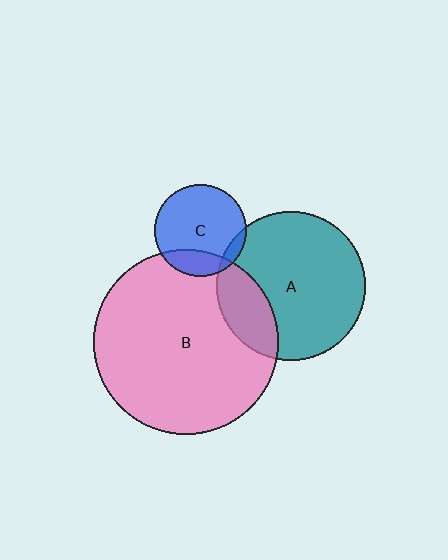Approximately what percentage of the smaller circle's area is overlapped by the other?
Approximately 20%.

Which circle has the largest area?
Circle B (pink).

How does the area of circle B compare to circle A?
Approximately 1.5 times.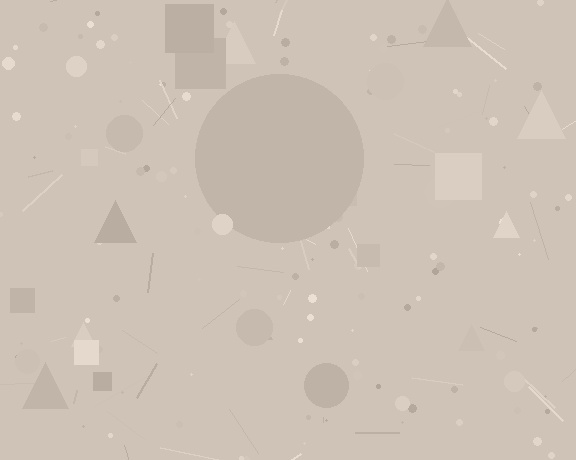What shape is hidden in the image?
A circle is hidden in the image.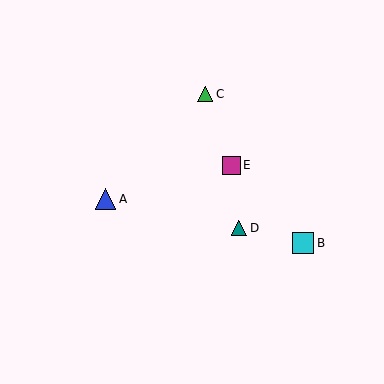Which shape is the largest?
The cyan square (labeled B) is the largest.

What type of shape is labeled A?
Shape A is a blue triangle.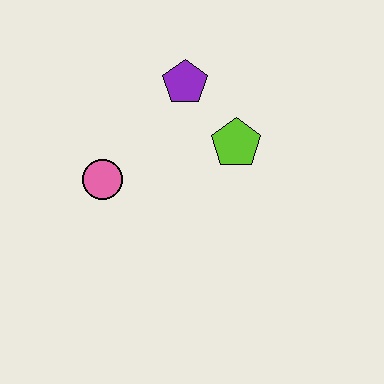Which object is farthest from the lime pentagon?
The pink circle is farthest from the lime pentagon.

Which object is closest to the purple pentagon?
The lime pentagon is closest to the purple pentagon.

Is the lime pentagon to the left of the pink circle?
No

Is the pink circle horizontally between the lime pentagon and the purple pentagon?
No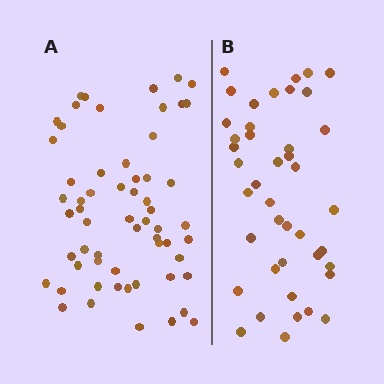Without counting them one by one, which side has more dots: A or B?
Region A (the left region) has more dots.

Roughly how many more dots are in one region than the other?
Region A has approximately 20 more dots than region B.